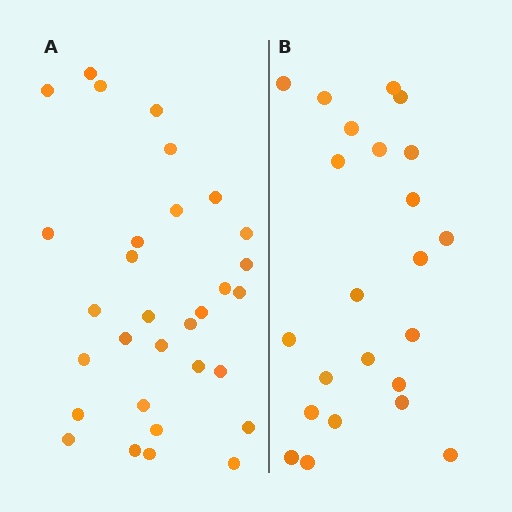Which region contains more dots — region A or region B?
Region A (the left region) has more dots.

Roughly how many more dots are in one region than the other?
Region A has roughly 8 or so more dots than region B.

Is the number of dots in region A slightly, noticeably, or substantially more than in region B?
Region A has noticeably more, but not dramatically so. The ratio is roughly 1.3 to 1.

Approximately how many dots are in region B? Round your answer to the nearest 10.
About 20 dots. (The exact count is 23, which rounds to 20.)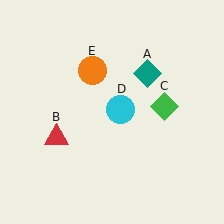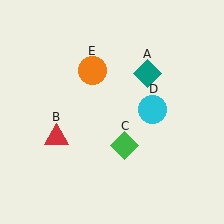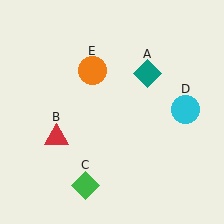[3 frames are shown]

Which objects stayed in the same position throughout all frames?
Teal diamond (object A) and red triangle (object B) and orange circle (object E) remained stationary.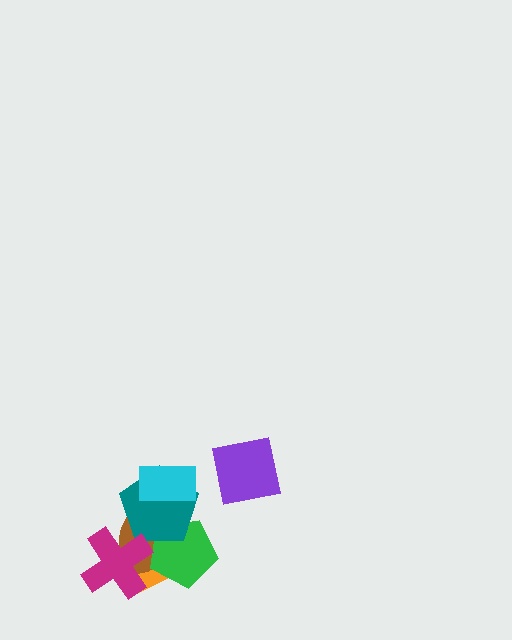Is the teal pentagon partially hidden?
Yes, it is partially covered by another shape.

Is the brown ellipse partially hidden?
Yes, it is partially covered by another shape.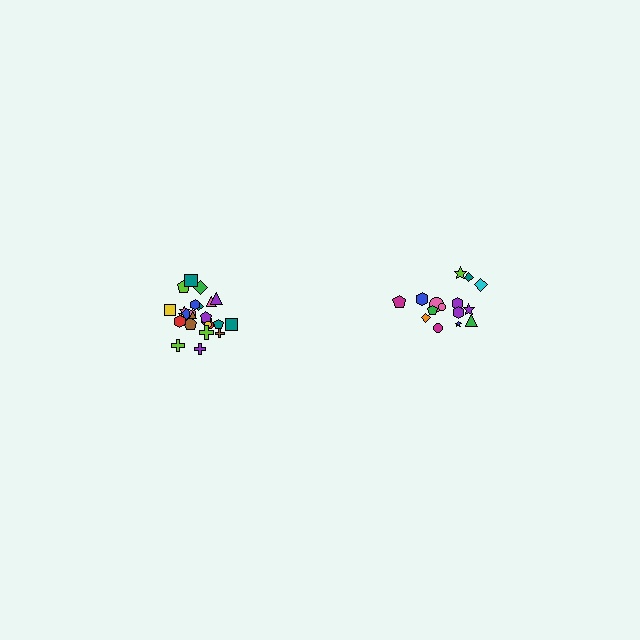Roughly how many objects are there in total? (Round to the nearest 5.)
Roughly 40 objects in total.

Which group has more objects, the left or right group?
The left group.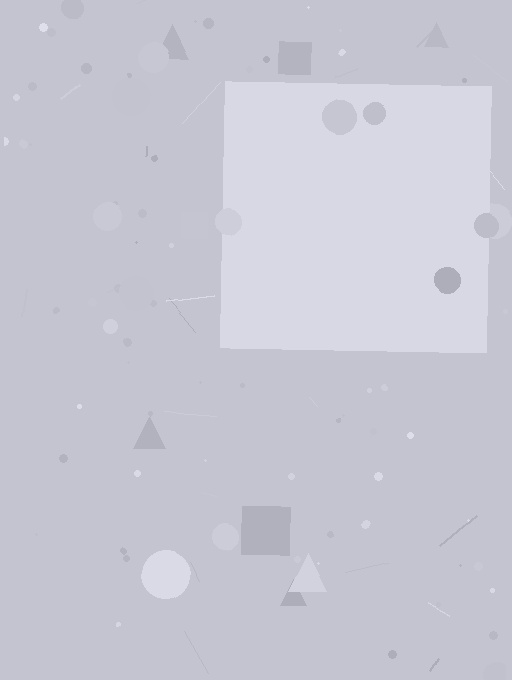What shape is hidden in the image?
A square is hidden in the image.